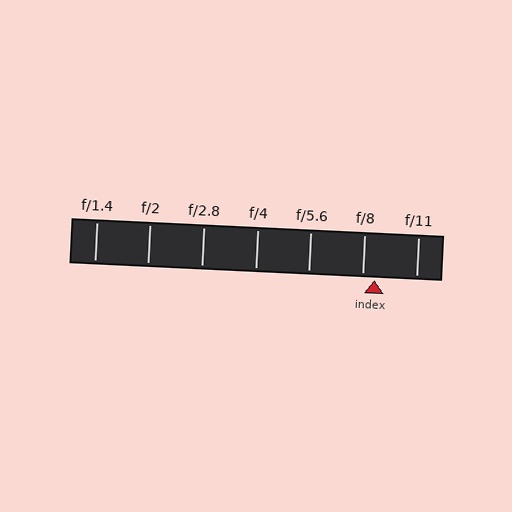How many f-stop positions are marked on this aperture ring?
There are 7 f-stop positions marked.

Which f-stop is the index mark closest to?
The index mark is closest to f/8.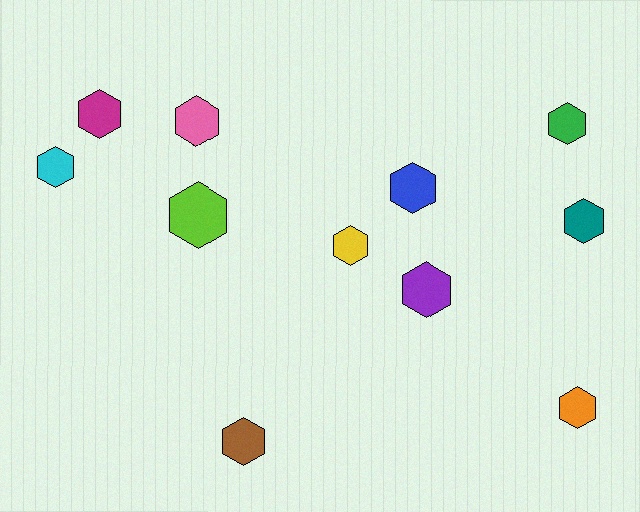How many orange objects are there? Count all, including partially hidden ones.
There is 1 orange object.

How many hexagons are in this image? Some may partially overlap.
There are 11 hexagons.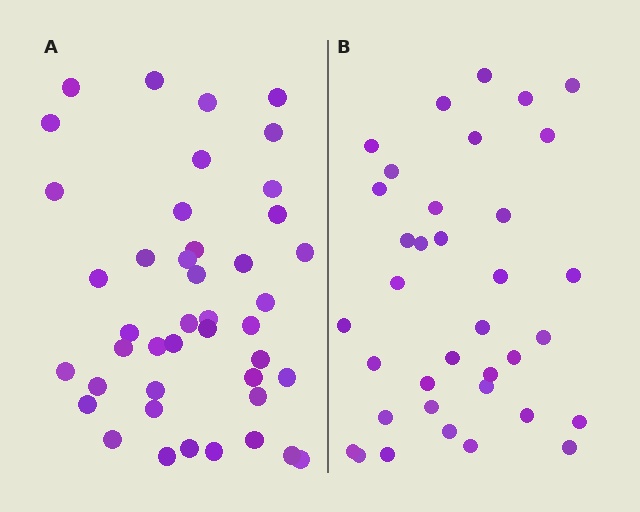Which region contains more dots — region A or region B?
Region A (the left region) has more dots.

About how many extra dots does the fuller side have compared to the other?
Region A has roughly 8 or so more dots than region B.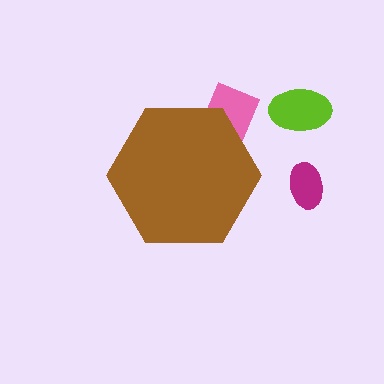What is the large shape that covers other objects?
A brown hexagon.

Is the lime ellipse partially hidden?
No, the lime ellipse is fully visible.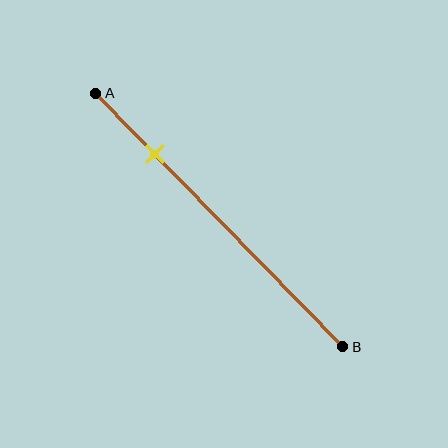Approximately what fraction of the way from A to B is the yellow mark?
The yellow mark is approximately 25% of the way from A to B.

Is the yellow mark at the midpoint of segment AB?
No, the mark is at about 25% from A, not at the 50% midpoint.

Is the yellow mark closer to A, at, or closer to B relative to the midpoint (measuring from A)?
The yellow mark is closer to point A than the midpoint of segment AB.